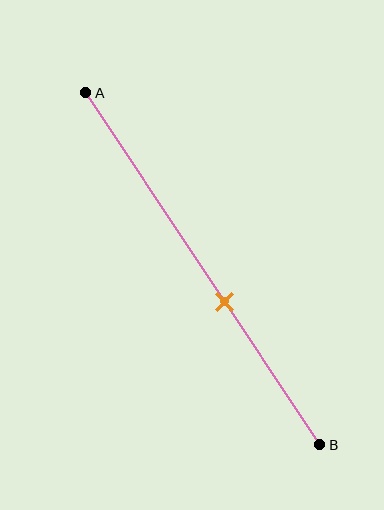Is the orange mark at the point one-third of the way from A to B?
No, the mark is at about 60% from A, not at the 33% one-third point.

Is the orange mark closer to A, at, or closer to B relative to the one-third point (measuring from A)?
The orange mark is closer to point B than the one-third point of segment AB.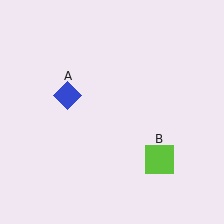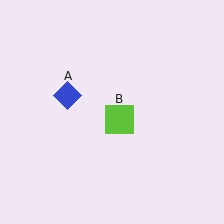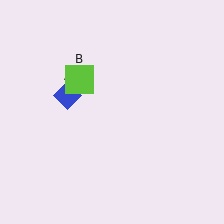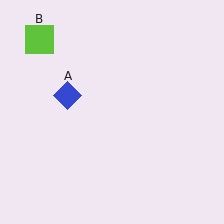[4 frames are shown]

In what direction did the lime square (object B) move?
The lime square (object B) moved up and to the left.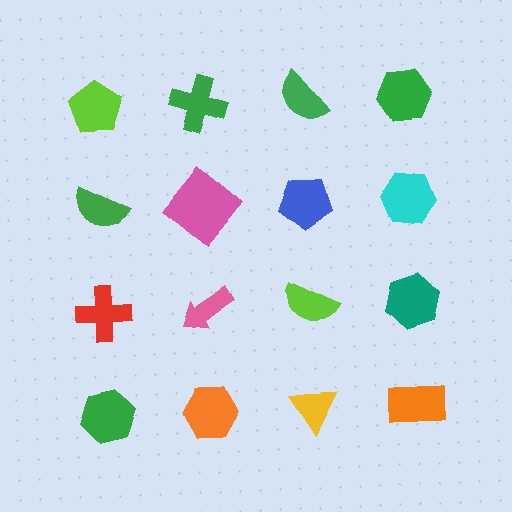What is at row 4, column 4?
An orange rectangle.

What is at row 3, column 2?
A pink arrow.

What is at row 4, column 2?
An orange hexagon.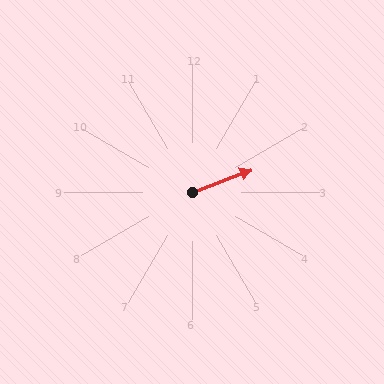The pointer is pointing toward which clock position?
Roughly 2 o'clock.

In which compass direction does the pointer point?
East.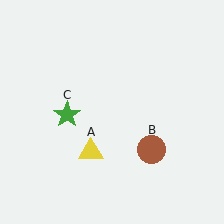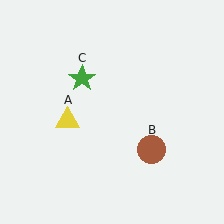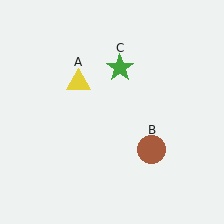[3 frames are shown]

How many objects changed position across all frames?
2 objects changed position: yellow triangle (object A), green star (object C).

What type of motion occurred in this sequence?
The yellow triangle (object A), green star (object C) rotated clockwise around the center of the scene.